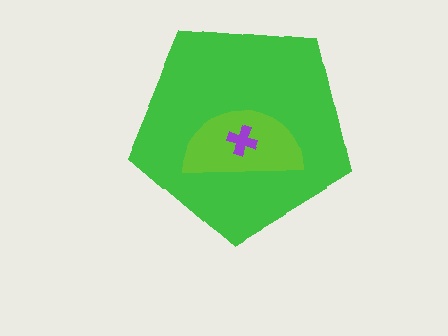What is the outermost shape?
The green pentagon.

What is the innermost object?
The purple cross.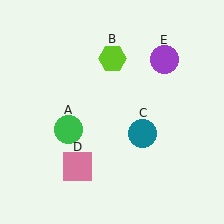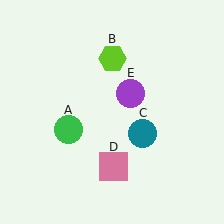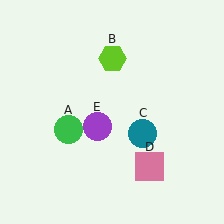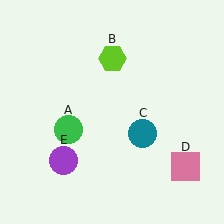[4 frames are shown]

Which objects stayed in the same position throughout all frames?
Green circle (object A) and lime hexagon (object B) and teal circle (object C) remained stationary.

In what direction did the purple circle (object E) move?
The purple circle (object E) moved down and to the left.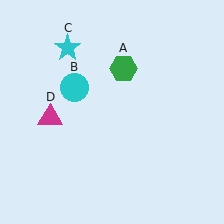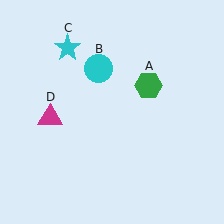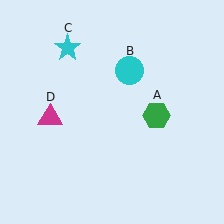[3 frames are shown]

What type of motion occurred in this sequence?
The green hexagon (object A), cyan circle (object B) rotated clockwise around the center of the scene.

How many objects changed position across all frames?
2 objects changed position: green hexagon (object A), cyan circle (object B).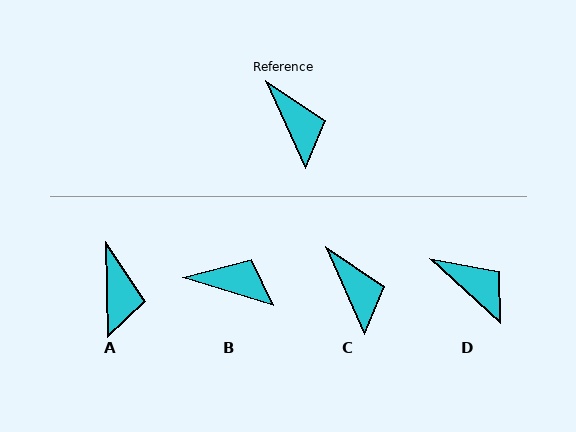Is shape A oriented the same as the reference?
No, it is off by about 23 degrees.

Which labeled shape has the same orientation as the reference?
C.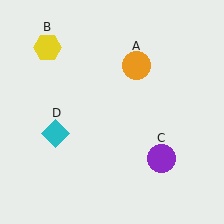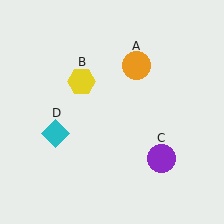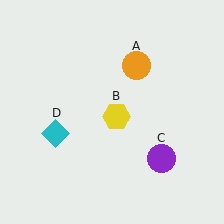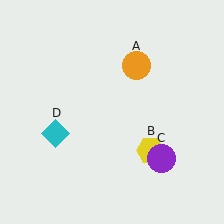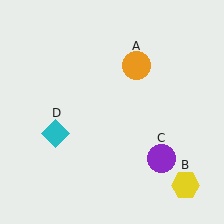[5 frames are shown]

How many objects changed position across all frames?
1 object changed position: yellow hexagon (object B).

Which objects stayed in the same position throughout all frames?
Orange circle (object A) and purple circle (object C) and cyan diamond (object D) remained stationary.